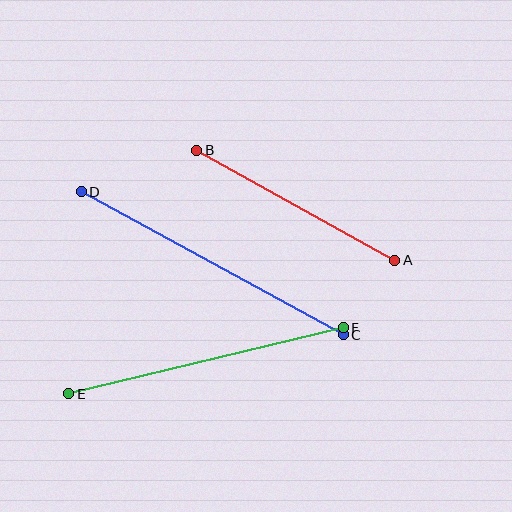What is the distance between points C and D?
The distance is approximately 299 pixels.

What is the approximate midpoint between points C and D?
The midpoint is at approximately (212, 263) pixels.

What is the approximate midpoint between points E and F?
The midpoint is at approximately (206, 361) pixels.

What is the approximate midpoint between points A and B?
The midpoint is at approximately (296, 205) pixels.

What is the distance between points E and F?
The distance is approximately 282 pixels.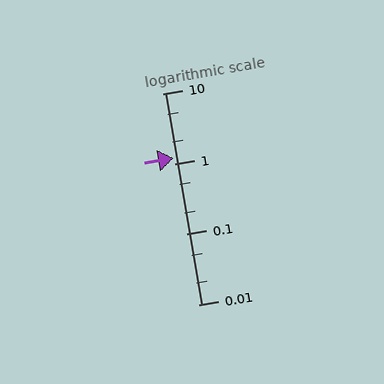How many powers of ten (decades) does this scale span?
The scale spans 3 decades, from 0.01 to 10.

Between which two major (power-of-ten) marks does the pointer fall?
The pointer is between 1 and 10.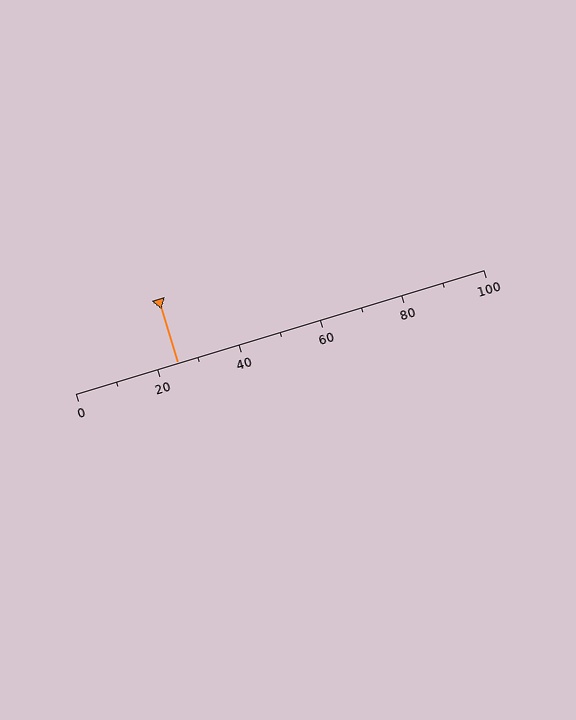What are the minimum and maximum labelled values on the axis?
The axis runs from 0 to 100.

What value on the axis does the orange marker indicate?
The marker indicates approximately 25.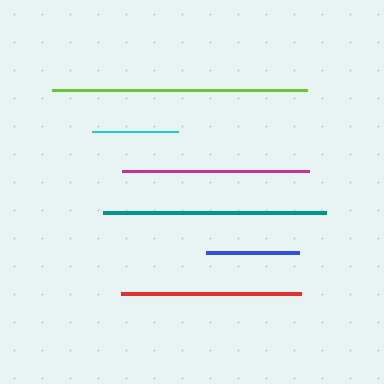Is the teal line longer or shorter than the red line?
The teal line is longer than the red line.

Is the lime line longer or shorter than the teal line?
The lime line is longer than the teal line.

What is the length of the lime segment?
The lime segment is approximately 255 pixels long.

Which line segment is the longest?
The lime line is the longest at approximately 255 pixels.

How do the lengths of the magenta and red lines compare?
The magenta and red lines are approximately the same length.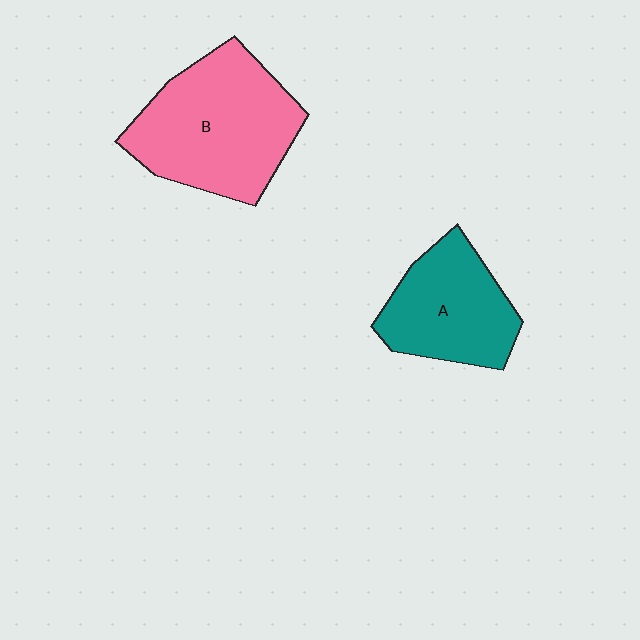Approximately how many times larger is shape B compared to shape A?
Approximately 1.4 times.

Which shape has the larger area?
Shape B (pink).